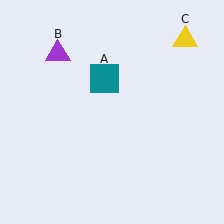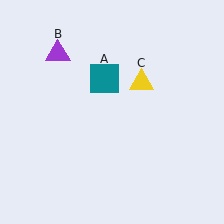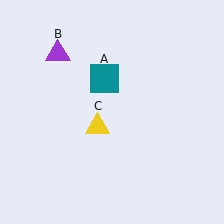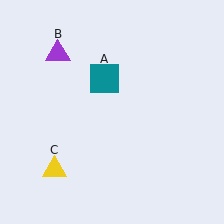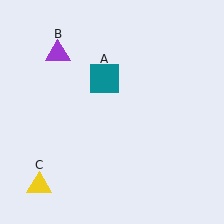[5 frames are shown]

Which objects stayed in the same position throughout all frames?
Teal square (object A) and purple triangle (object B) remained stationary.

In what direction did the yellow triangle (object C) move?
The yellow triangle (object C) moved down and to the left.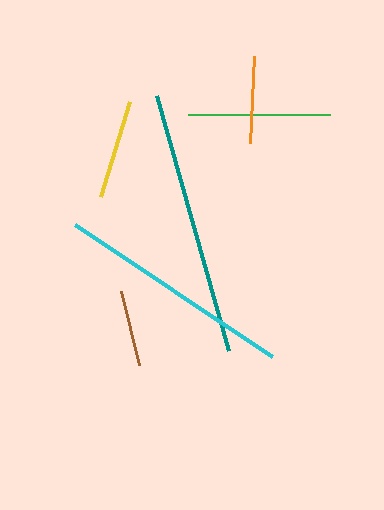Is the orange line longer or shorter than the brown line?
The orange line is longer than the brown line.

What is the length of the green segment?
The green segment is approximately 142 pixels long.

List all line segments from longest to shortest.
From longest to shortest: teal, cyan, green, yellow, orange, brown.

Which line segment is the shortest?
The brown line is the shortest at approximately 75 pixels.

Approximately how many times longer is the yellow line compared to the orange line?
The yellow line is approximately 1.1 times the length of the orange line.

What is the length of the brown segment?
The brown segment is approximately 75 pixels long.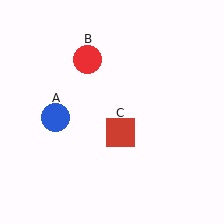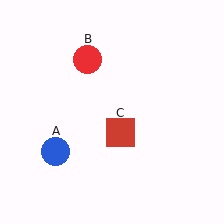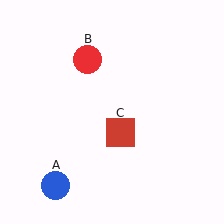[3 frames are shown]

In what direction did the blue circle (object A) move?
The blue circle (object A) moved down.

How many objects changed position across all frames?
1 object changed position: blue circle (object A).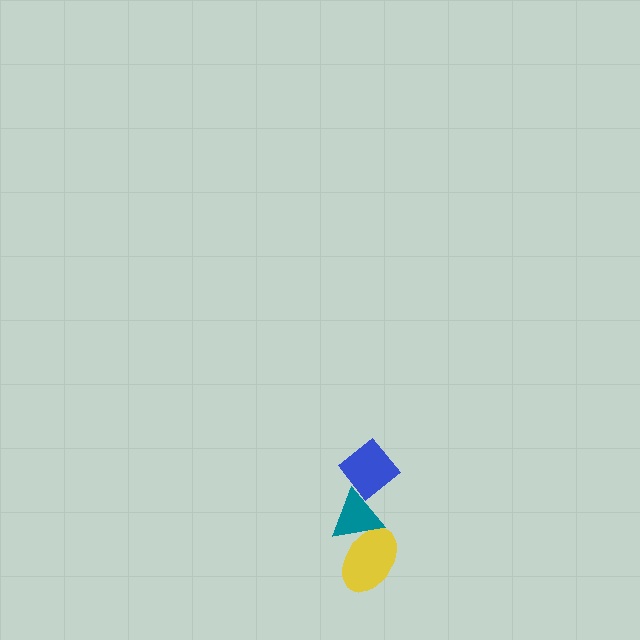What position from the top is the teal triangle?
The teal triangle is 2nd from the top.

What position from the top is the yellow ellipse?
The yellow ellipse is 3rd from the top.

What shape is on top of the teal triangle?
The blue diamond is on top of the teal triangle.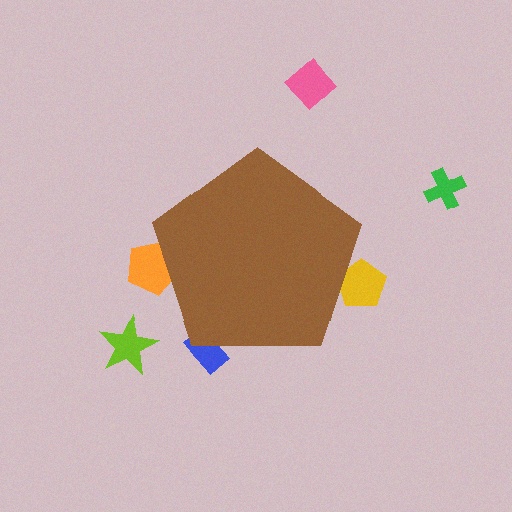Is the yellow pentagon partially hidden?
Yes, the yellow pentagon is partially hidden behind the brown pentagon.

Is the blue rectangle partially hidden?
Yes, the blue rectangle is partially hidden behind the brown pentagon.